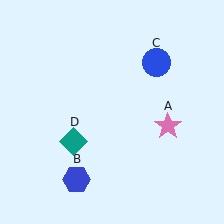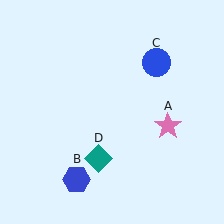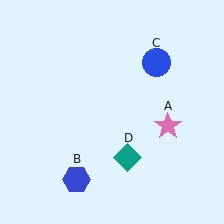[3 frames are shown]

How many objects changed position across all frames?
1 object changed position: teal diamond (object D).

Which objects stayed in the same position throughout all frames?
Pink star (object A) and blue hexagon (object B) and blue circle (object C) remained stationary.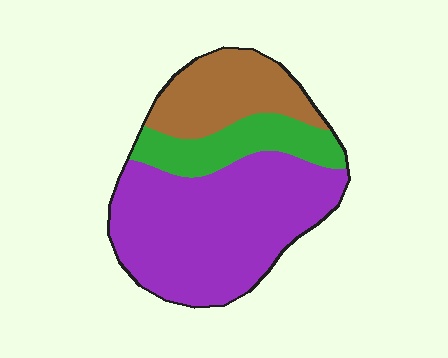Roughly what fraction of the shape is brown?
Brown covers roughly 25% of the shape.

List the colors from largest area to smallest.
From largest to smallest: purple, brown, green.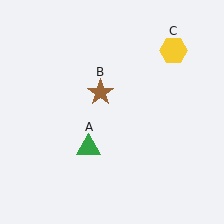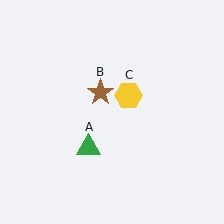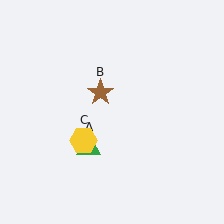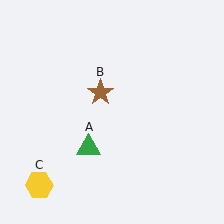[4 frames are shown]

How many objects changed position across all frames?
1 object changed position: yellow hexagon (object C).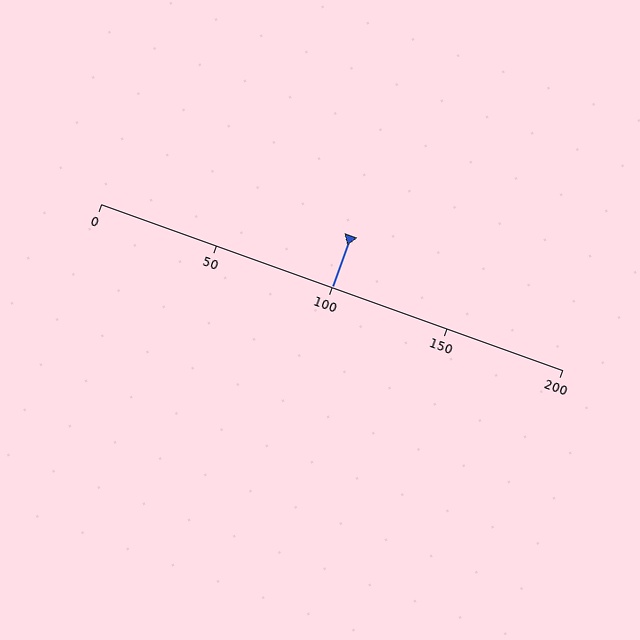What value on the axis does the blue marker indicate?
The marker indicates approximately 100.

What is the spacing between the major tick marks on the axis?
The major ticks are spaced 50 apart.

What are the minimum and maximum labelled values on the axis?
The axis runs from 0 to 200.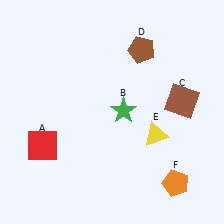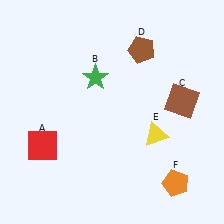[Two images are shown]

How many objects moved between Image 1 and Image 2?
1 object moved between the two images.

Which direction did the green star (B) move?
The green star (B) moved up.